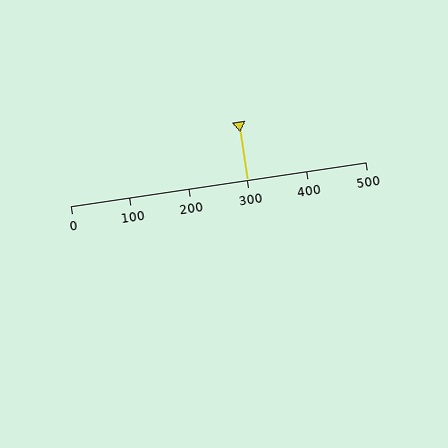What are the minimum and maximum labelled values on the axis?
The axis runs from 0 to 500.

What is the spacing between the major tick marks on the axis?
The major ticks are spaced 100 apart.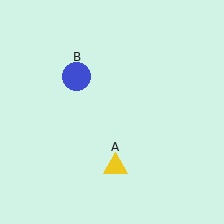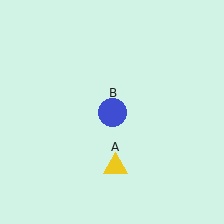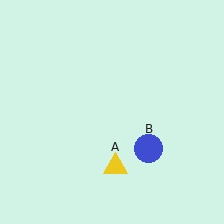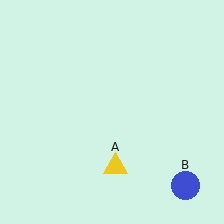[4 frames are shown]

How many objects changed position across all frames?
1 object changed position: blue circle (object B).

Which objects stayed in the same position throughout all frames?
Yellow triangle (object A) remained stationary.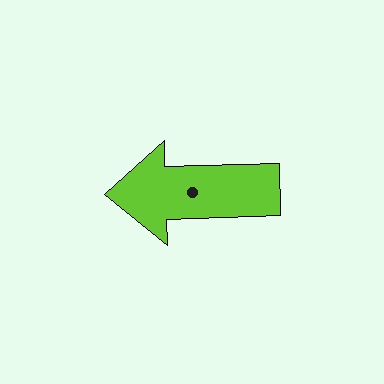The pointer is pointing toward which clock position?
Roughly 9 o'clock.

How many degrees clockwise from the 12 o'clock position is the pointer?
Approximately 268 degrees.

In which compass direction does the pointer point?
West.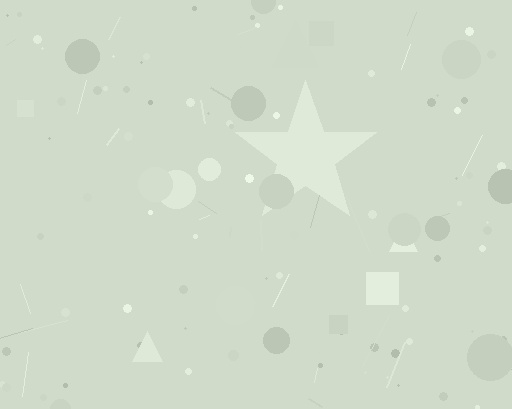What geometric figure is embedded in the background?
A star is embedded in the background.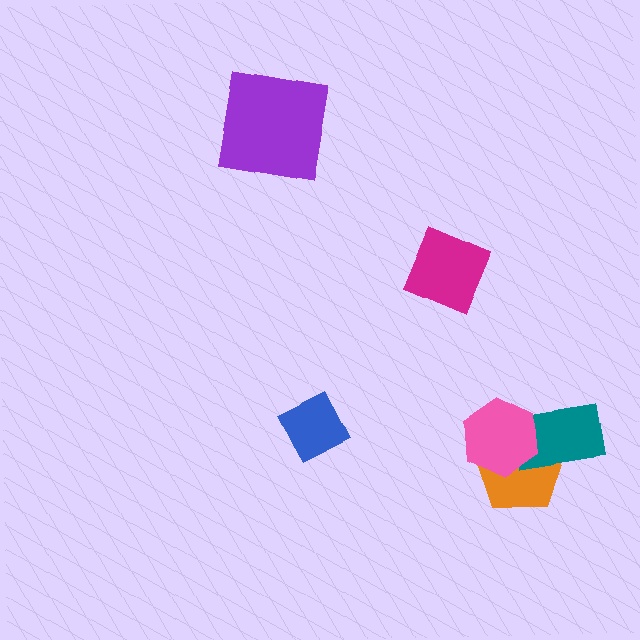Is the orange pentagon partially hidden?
Yes, it is partially covered by another shape.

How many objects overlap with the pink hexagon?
2 objects overlap with the pink hexagon.